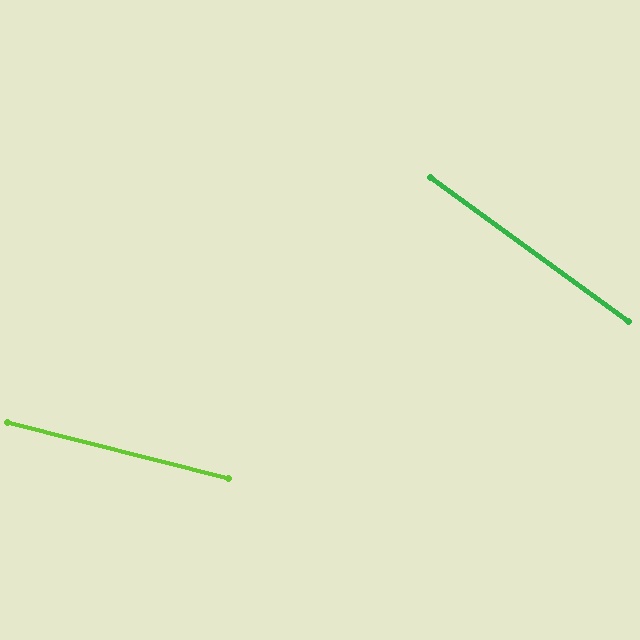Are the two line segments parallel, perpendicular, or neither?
Neither parallel nor perpendicular — they differ by about 22°.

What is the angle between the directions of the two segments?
Approximately 22 degrees.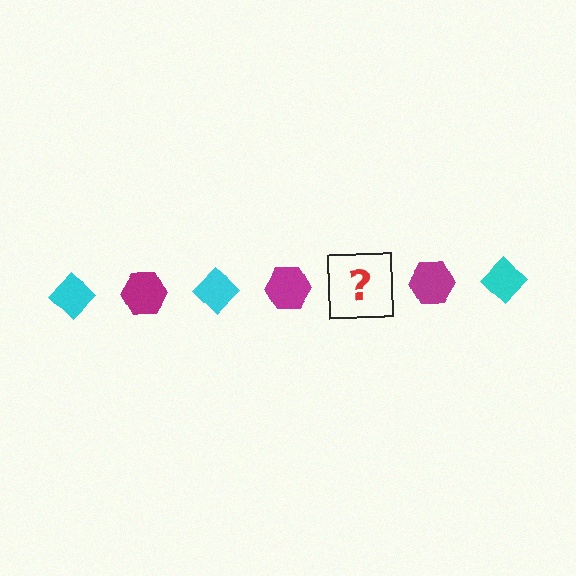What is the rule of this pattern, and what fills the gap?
The rule is that the pattern alternates between cyan diamond and magenta hexagon. The gap should be filled with a cyan diamond.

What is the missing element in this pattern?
The missing element is a cyan diamond.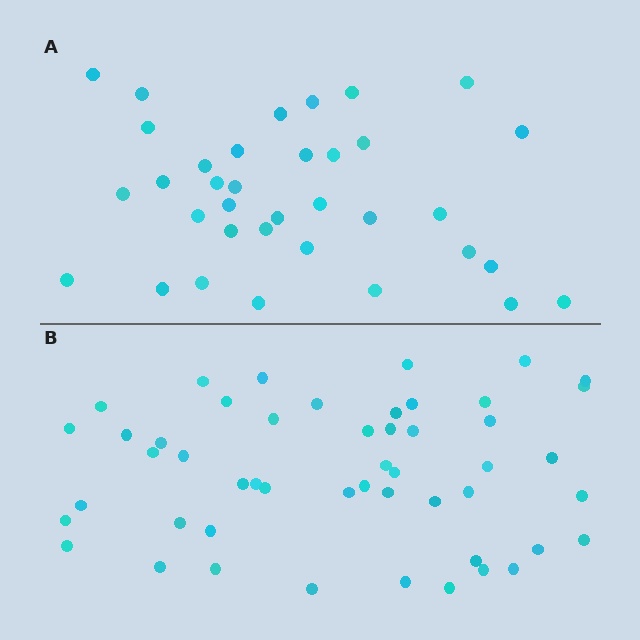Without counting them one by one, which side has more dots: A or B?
Region B (the bottom region) has more dots.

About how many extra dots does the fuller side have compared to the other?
Region B has approximately 15 more dots than region A.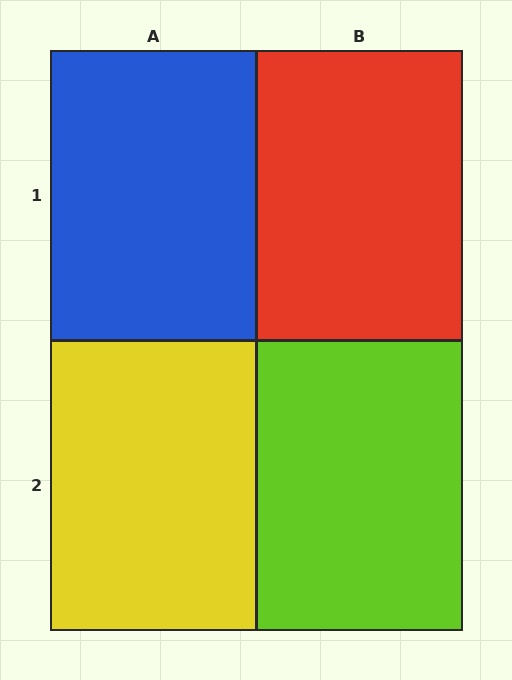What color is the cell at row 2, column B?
Lime.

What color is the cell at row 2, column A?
Yellow.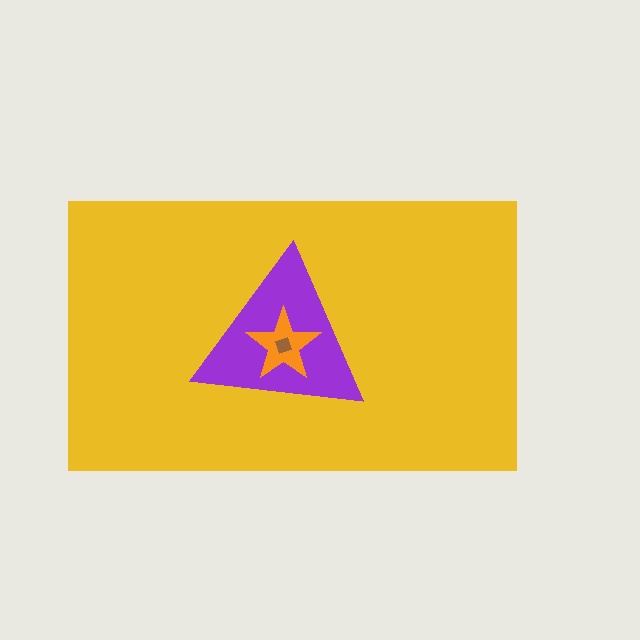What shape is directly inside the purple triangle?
The orange star.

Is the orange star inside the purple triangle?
Yes.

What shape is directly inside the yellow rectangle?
The purple triangle.